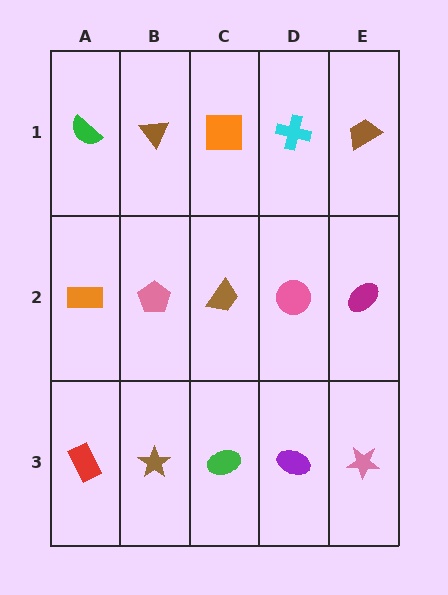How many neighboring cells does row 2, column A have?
3.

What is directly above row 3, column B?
A pink pentagon.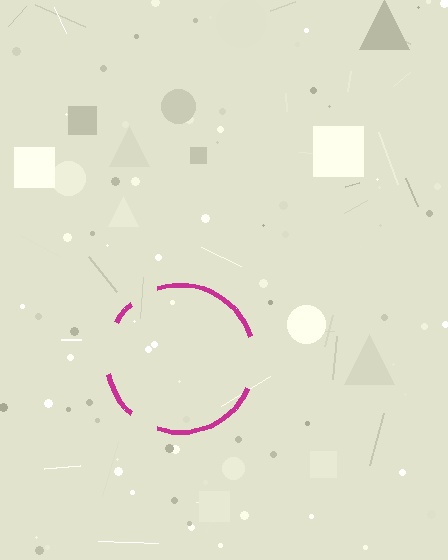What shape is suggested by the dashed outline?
The dashed outline suggests a circle.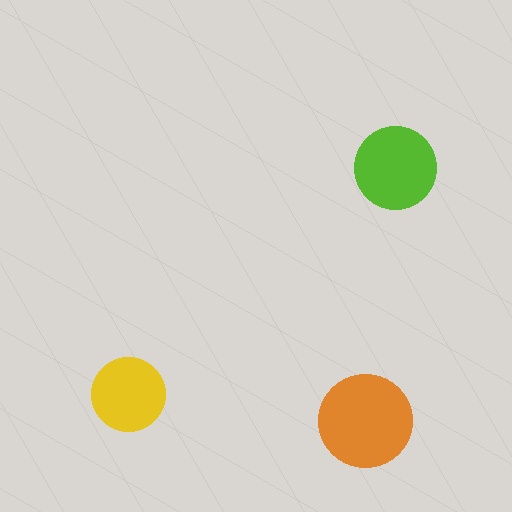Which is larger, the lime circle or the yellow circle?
The lime one.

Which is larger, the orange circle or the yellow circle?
The orange one.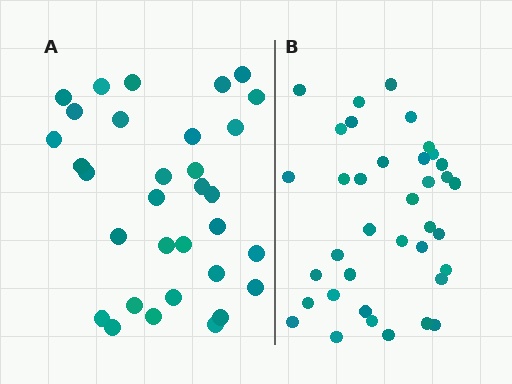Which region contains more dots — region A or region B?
Region B (the right region) has more dots.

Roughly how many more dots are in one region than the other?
Region B has about 5 more dots than region A.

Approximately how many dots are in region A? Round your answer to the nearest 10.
About 30 dots. (The exact count is 32, which rounds to 30.)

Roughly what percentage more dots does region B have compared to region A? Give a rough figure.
About 15% more.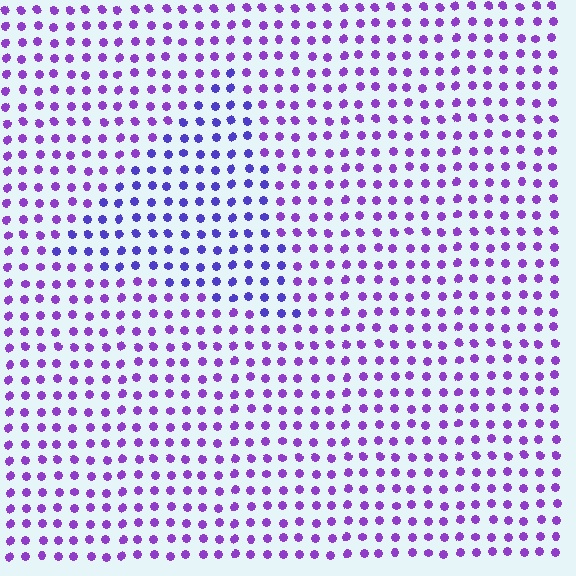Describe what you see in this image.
The image is filled with small purple elements in a uniform arrangement. A triangle-shaped region is visible where the elements are tinted to a slightly different hue, forming a subtle color boundary.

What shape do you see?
I see a triangle.